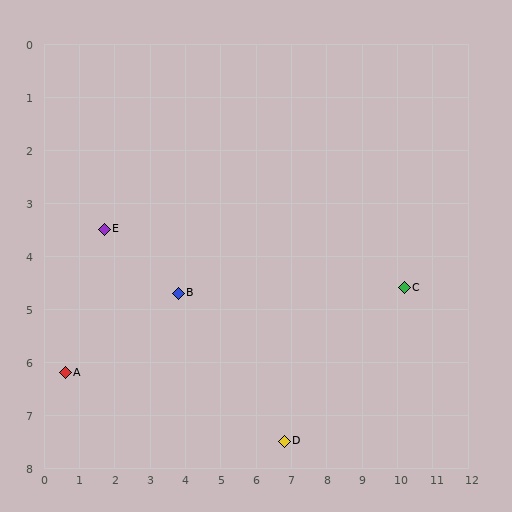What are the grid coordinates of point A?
Point A is at approximately (0.6, 6.2).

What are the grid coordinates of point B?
Point B is at approximately (3.8, 4.7).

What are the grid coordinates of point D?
Point D is at approximately (6.8, 7.5).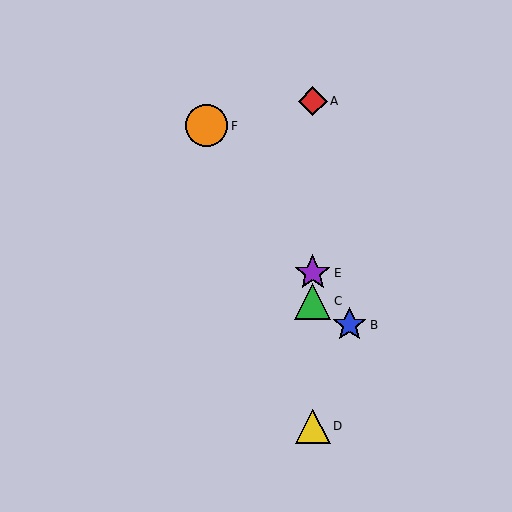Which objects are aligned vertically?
Objects A, C, D, E are aligned vertically.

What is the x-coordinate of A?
Object A is at x≈313.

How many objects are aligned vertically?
4 objects (A, C, D, E) are aligned vertically.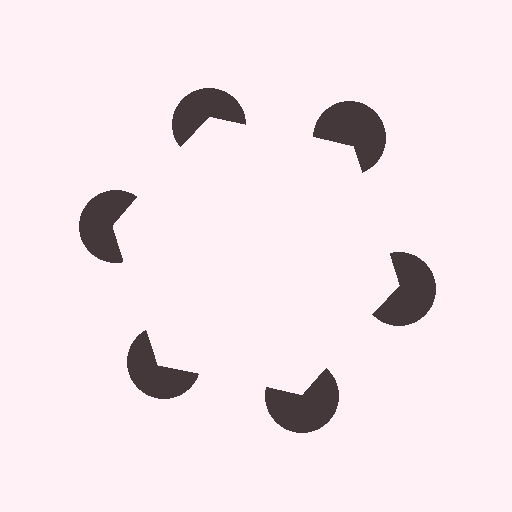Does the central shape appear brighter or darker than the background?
It typically appears slightly brighter than the background, even though no actual brightness change is drawn.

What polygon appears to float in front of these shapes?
An illusory hexagon — its edges are inferred from the aligned wedge cuts in the pac-man discs, not physically drawn.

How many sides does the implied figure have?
6 sides.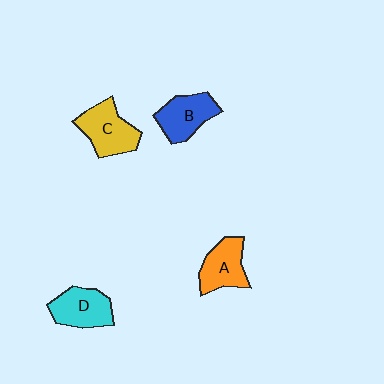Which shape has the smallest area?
Shape A (orange).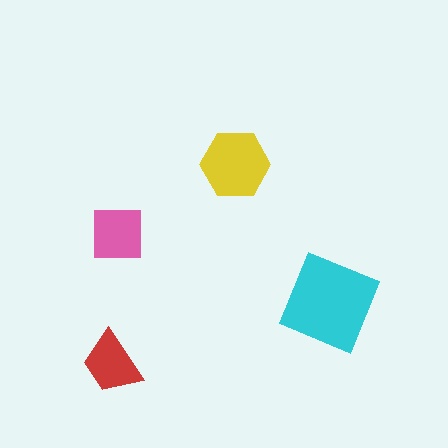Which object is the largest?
The cyan diamond.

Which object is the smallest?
The red trapezoid.